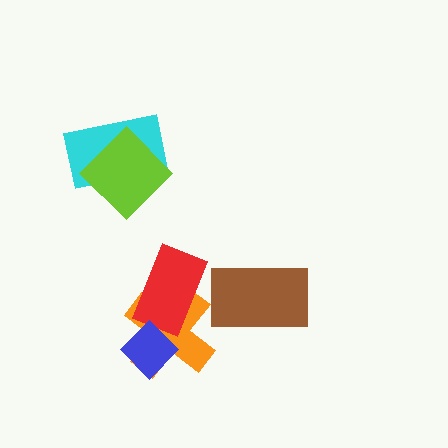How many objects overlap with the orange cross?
2 objects overlap with the orange cross.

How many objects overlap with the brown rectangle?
0 objects overlap with the brown rectangle.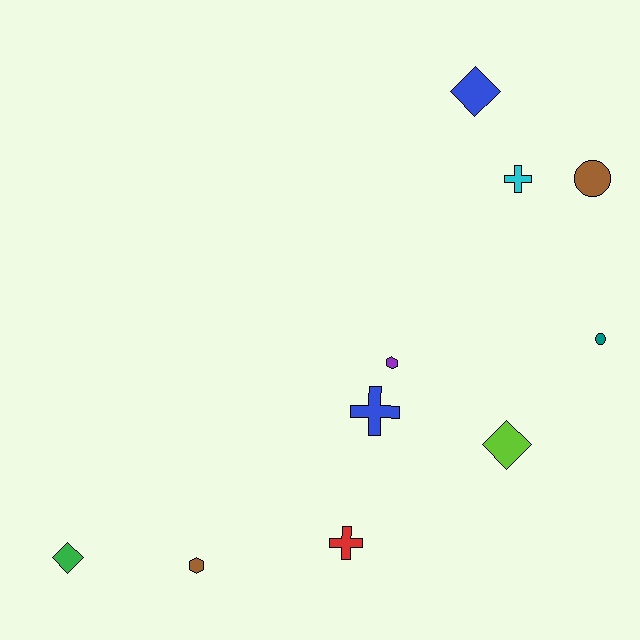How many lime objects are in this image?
There is 1 lime object.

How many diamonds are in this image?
There are 3 diamonds.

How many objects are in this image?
There are 10 objects.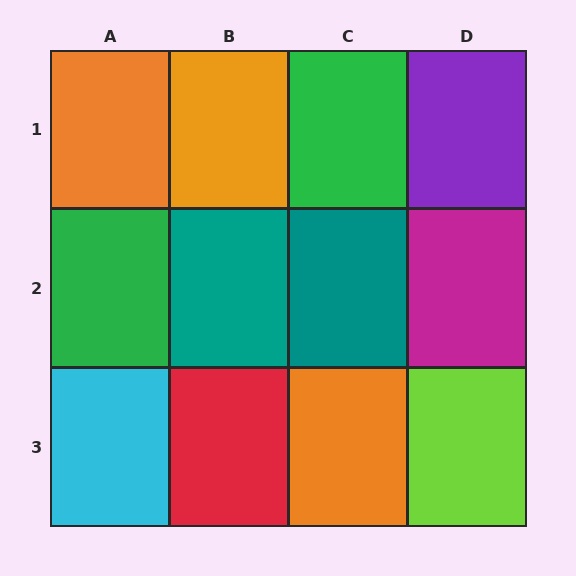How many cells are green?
2 cells are green.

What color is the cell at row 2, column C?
Teal.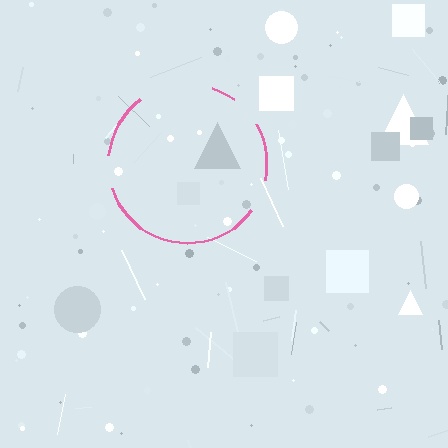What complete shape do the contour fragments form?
The contour fragments form a circle.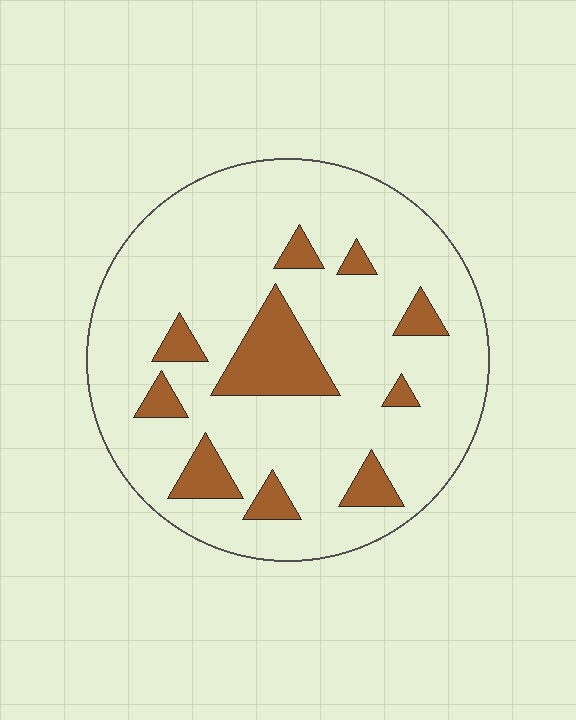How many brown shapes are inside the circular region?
10.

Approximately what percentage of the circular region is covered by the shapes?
Approximately 15%.